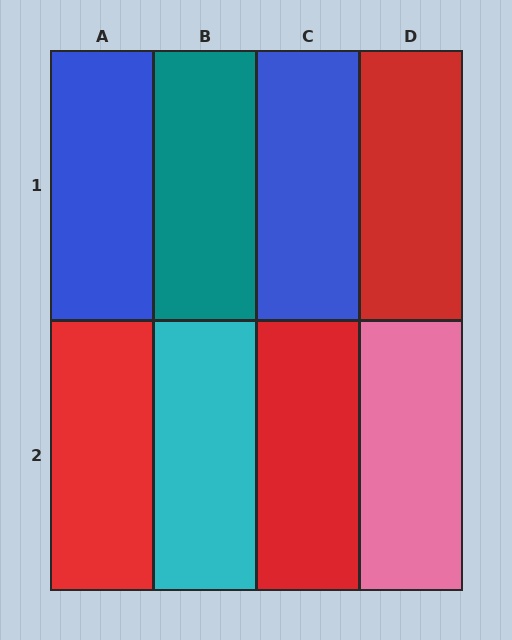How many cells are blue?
2 cells are blue.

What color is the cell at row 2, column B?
Cyan.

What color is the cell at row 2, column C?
Red.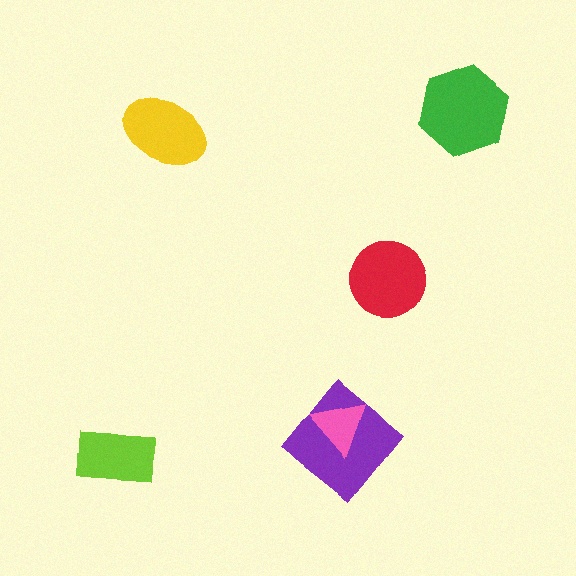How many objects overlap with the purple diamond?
1 object overlaps with the purple diamond.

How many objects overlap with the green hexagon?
0 objects overlap with the green hexagon.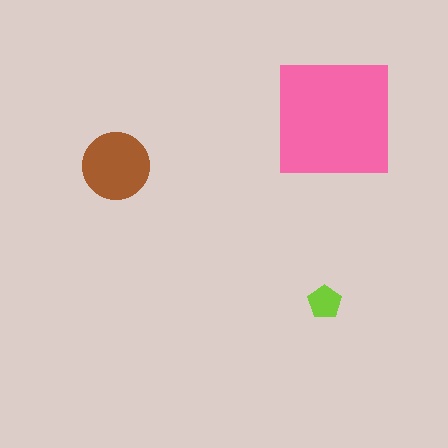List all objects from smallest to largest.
The lime pentagon, the brown circle, the pink square.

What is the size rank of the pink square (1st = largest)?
1st.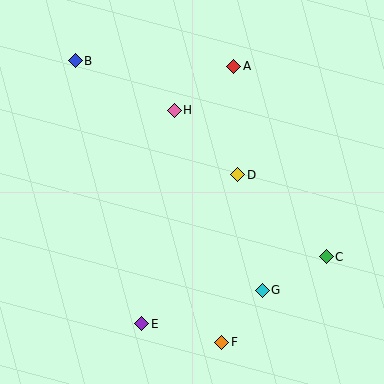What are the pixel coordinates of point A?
Point A is at (234, 66).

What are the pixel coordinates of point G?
Point G is at (262, 290).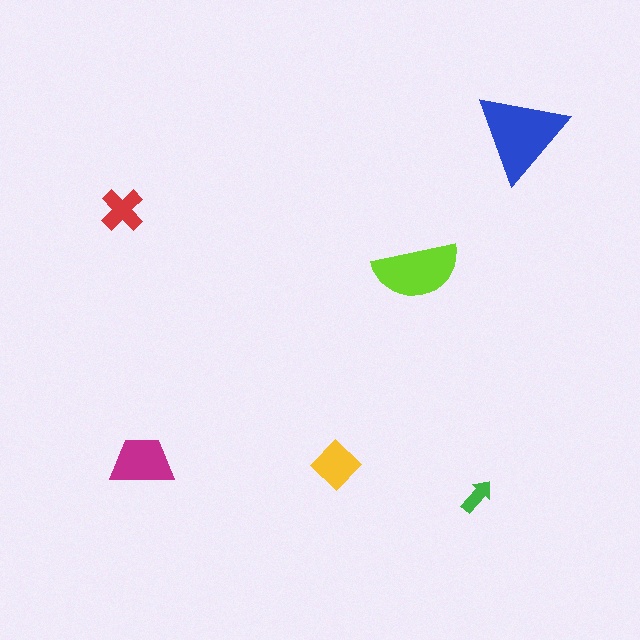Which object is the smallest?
The green arrow.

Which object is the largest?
The blue triangle.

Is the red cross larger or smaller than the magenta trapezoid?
Smaller.